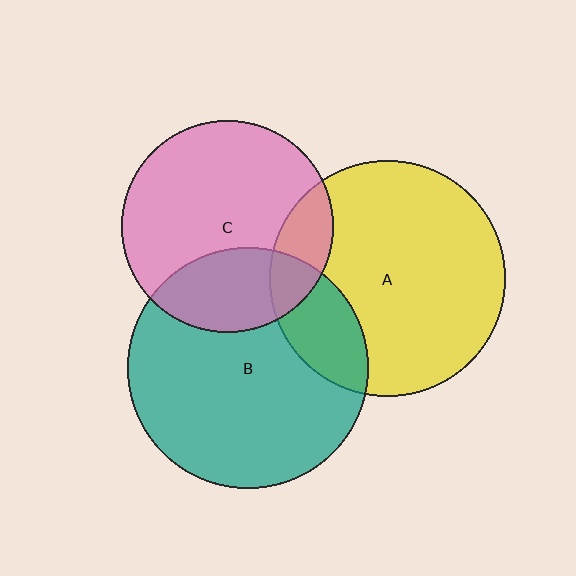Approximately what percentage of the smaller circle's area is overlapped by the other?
Approximately 30%.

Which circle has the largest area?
Circle B (teal).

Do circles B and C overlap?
Yes.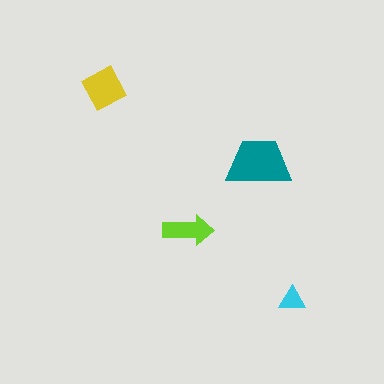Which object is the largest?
The teal trapezoid.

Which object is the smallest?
The cyan triangle.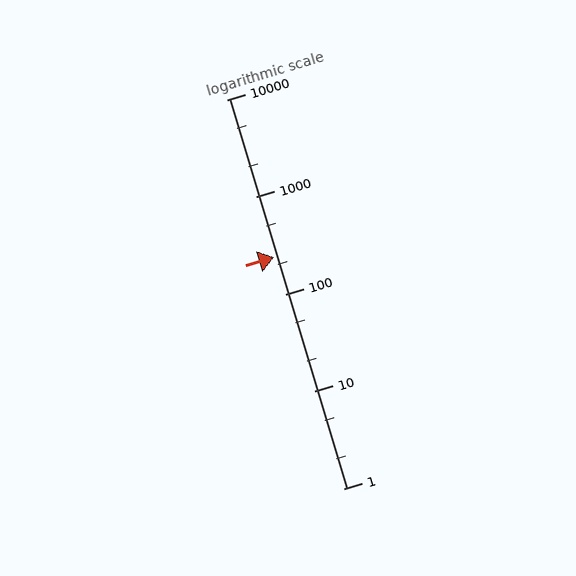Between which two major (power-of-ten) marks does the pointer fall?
The pointer is between 100 and 1000.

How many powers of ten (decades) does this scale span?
The scale spans 4 decades, from 1 to 10000.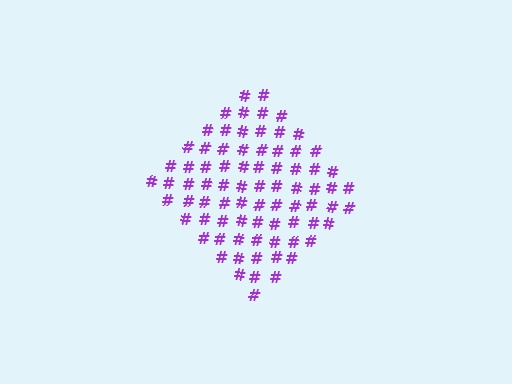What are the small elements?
The small elements are hash symbols.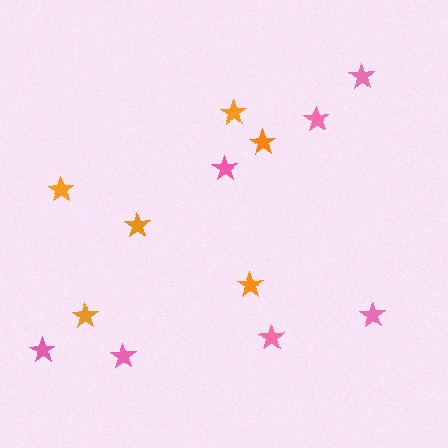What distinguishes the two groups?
There are 2 groups: one group of pink stars (7) and one group of orange stars (6).